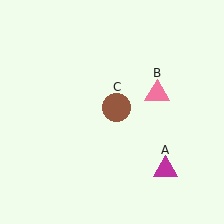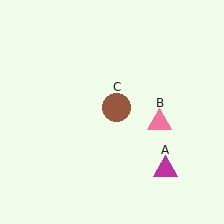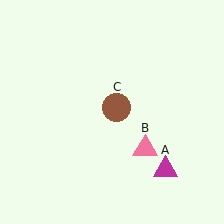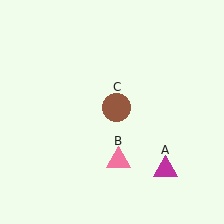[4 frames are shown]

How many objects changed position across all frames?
1 object changed position: pink triangle (object B).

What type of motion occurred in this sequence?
The pink triangle (object B) rotated clockwise around the center of the scene.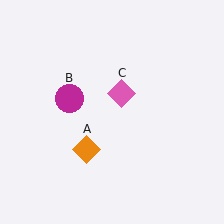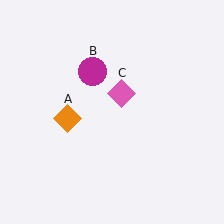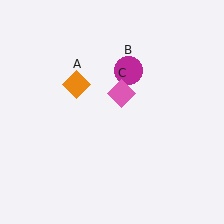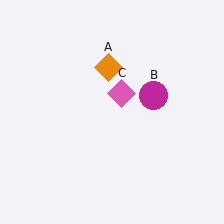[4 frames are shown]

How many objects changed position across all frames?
2 objects changed position: orange diamond (object A), magenta circle (object B).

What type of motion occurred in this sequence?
The orange diamond (object A), magenta circle (object B) rotated clockwise around the center of the scene.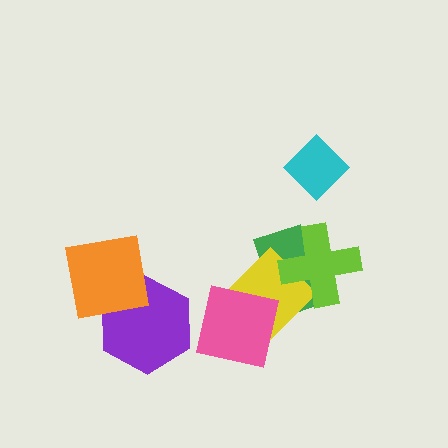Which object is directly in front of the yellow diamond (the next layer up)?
The pink square is directly in front of the yellow diamond.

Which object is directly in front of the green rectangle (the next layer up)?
The yellow diamond is directly in front of the green rectangle.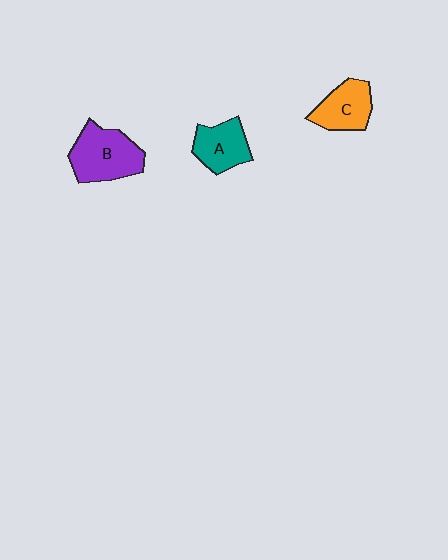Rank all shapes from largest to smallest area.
From largest to smallest: B (purple), C (orange), A (teal).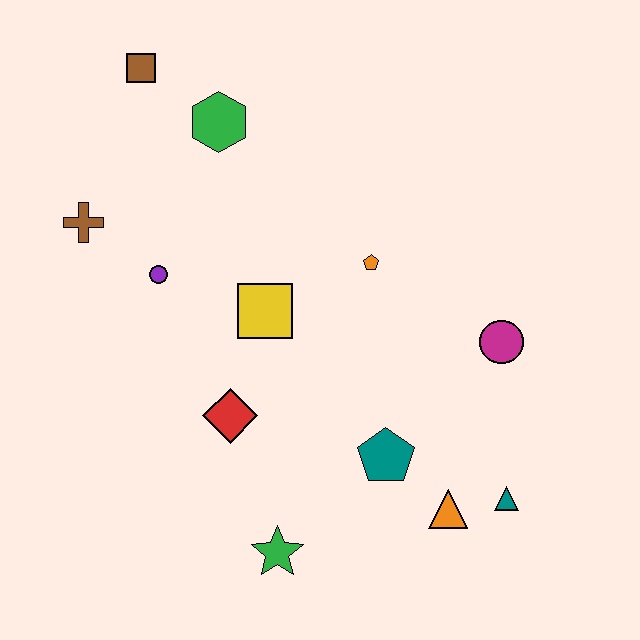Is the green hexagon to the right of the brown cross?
Yes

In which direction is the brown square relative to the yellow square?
The brown square is above the yellow square.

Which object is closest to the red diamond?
The yellow square is closest to the red diamond.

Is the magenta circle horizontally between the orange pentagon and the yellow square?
No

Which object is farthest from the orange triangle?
The brown square is farthest from the orange triangle.